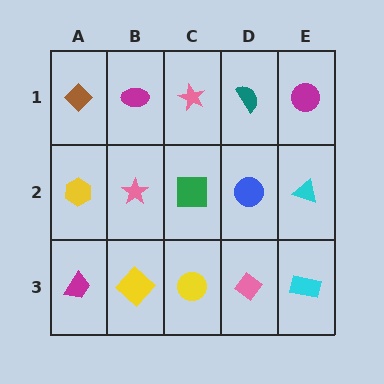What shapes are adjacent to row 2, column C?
A pink star (row 1, column C), a yellow circle (row 3, column C), a pink star (row 2, column B), a blue circle (row 2, column D).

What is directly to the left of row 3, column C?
A yellow diamond.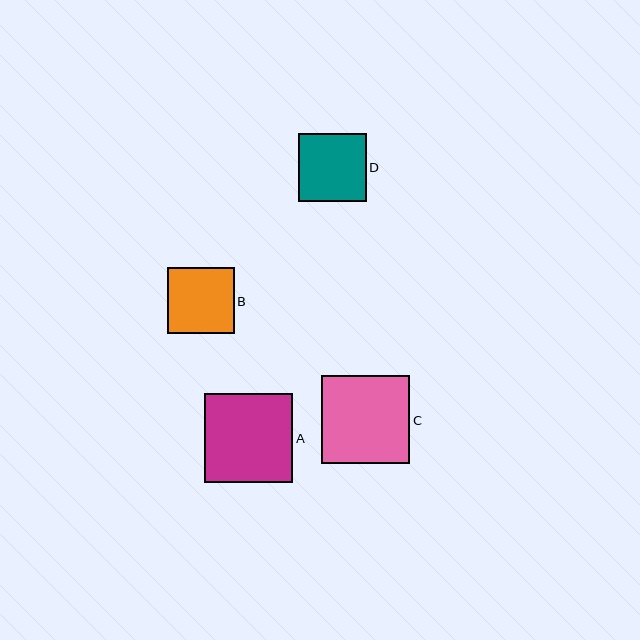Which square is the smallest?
Square B is the smallest with a size of approximately 66 pixels.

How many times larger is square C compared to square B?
Square C is approximately 1.3 times the size of square B.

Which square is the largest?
Square A is the largest with a size of approximately 89 pixels.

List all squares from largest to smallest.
From largest to smallest: A, C, D, B.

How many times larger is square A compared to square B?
Square A is approximately 1.3 times the size of square B.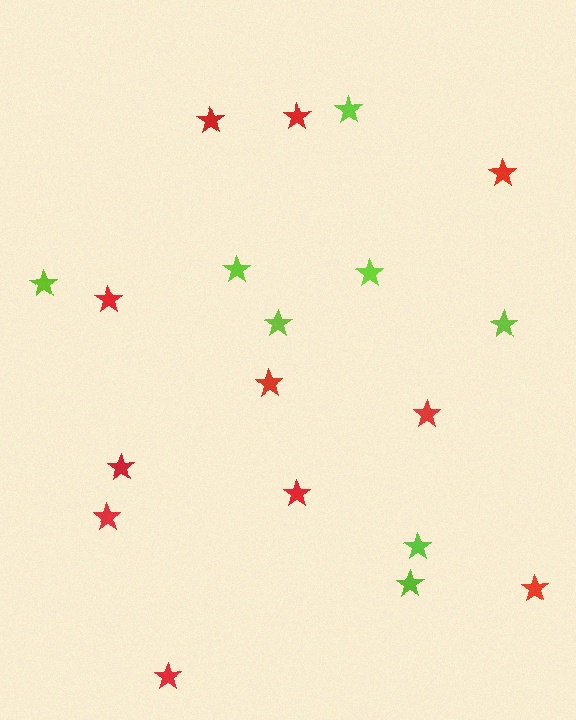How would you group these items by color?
There are 2 groups: one group of lime stars (8) and one group of red stars (11).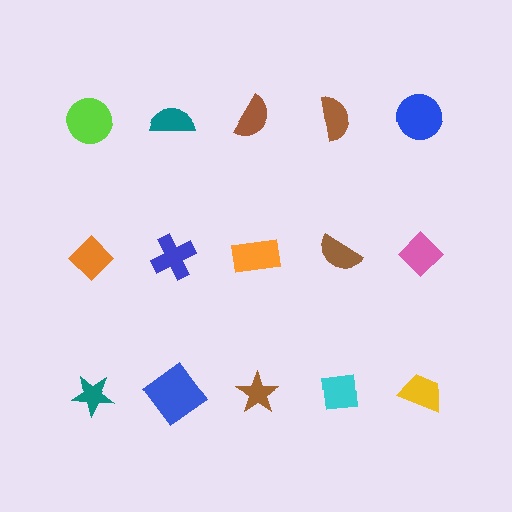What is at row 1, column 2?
A teal semicircle.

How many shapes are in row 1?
5 shapes.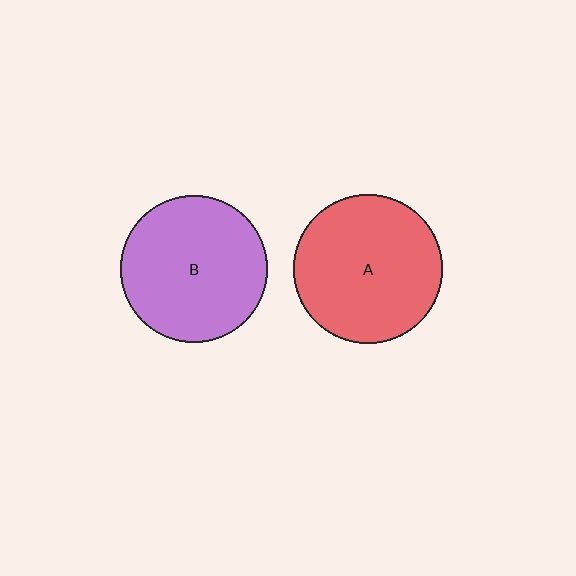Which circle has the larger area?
Circle A (red).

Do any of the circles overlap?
No, none of the circles overlap.